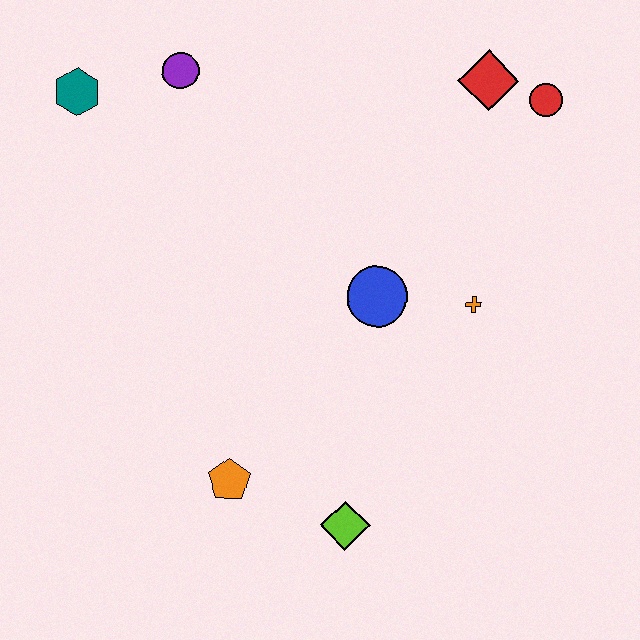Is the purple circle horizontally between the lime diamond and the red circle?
No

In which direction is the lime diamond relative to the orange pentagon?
The lime diamond is to the right of the orange pentagon.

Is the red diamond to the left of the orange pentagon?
No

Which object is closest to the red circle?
The red diamond is closest to the red circle.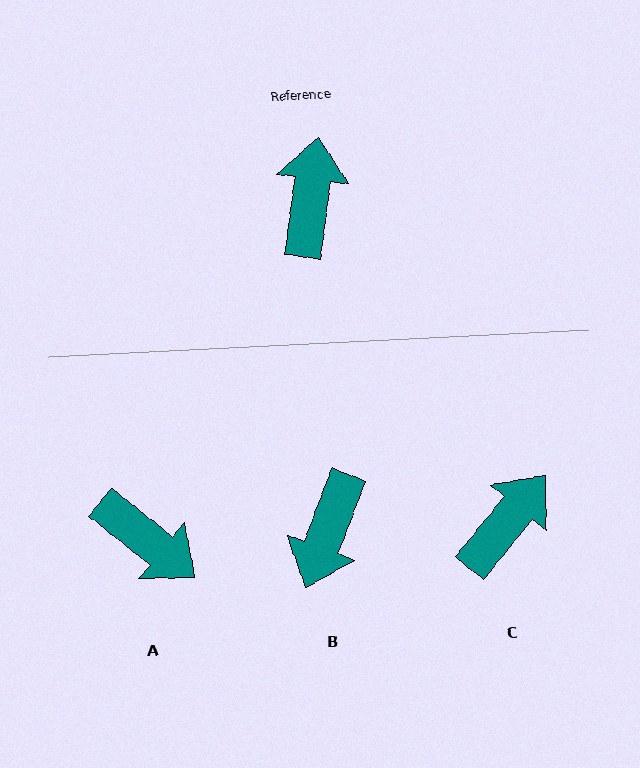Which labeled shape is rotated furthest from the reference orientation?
B, about 167 degrees away.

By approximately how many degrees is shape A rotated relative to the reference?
Approximately 121 degrees clockwise.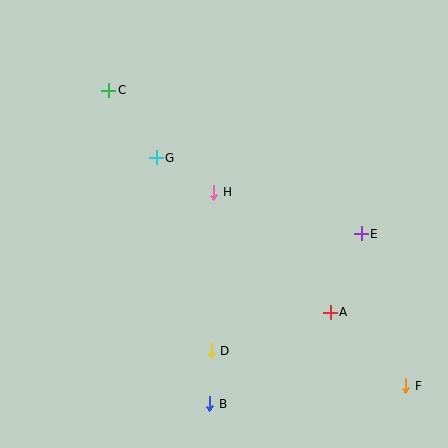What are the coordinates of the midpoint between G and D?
The midpoint between G and D is at (184, 254).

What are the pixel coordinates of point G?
Point G is at (156, 158).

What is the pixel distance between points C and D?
The distance between C and D is 280 pixels.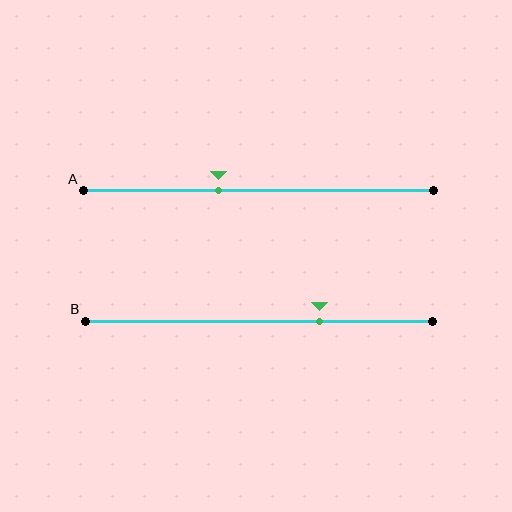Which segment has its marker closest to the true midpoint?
Segment A has its marker closest to the true midpoint.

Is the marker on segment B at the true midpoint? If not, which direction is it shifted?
No, the marker on segment B is shifted to the right by about 18% of the segment length.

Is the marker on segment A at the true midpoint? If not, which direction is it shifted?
No, the marker on segment A is shifted to the left by about 11% of the segment length.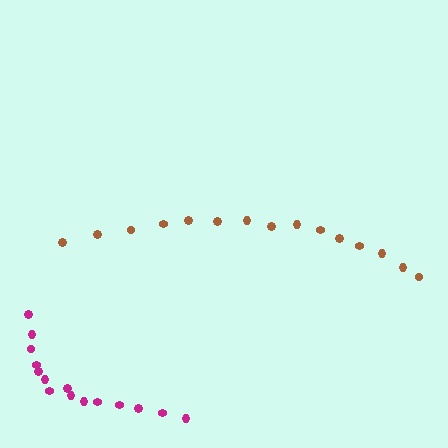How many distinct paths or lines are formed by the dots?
There are 2 distinct paths.